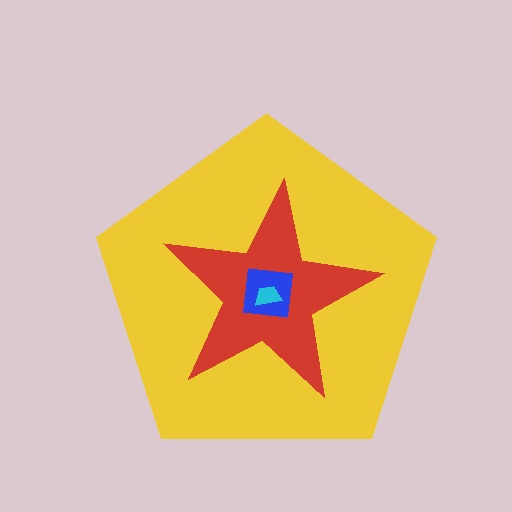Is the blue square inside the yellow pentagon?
Yes.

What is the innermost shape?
The cyan trapezoid.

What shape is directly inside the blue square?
The cyan trapezoid.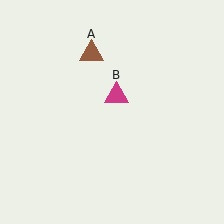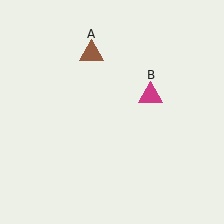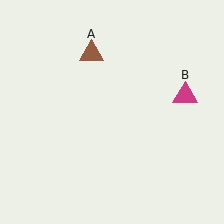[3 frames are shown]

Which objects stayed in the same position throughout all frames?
Brown triangle (object A) remained stationary.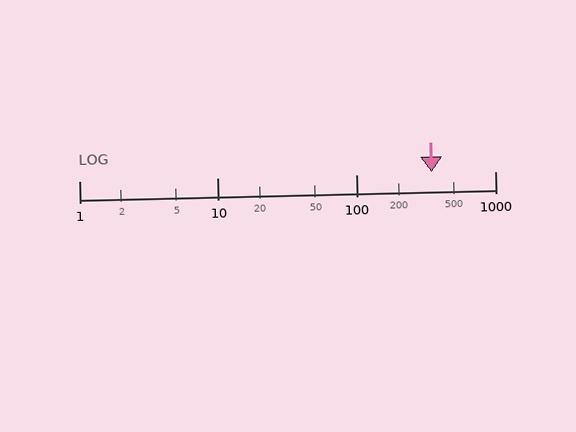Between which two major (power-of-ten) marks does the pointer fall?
The pointer is between 100 and 1000.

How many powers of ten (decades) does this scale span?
The scale spans 3 decades, from 1 to 1000.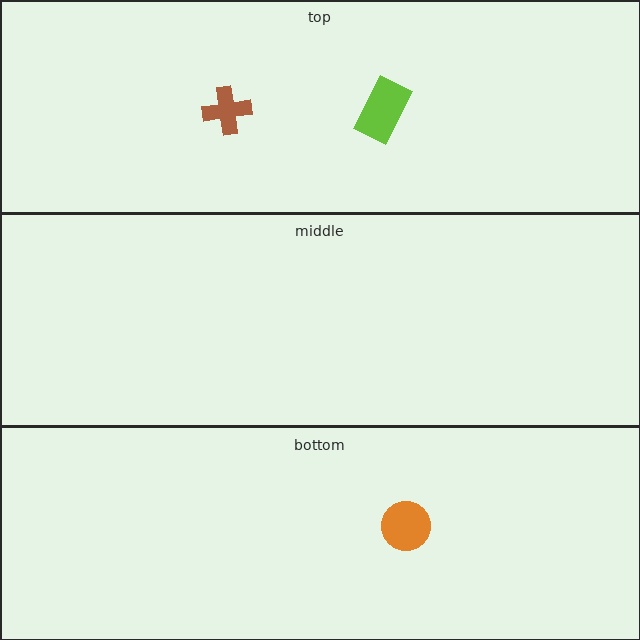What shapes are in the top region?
The brown cross, the lime rectangle.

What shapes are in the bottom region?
The orange circle.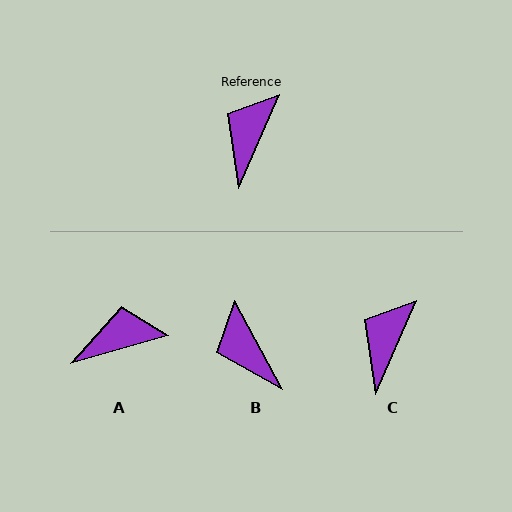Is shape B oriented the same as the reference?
No, it is off by about 52 degrees.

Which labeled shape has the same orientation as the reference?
C.